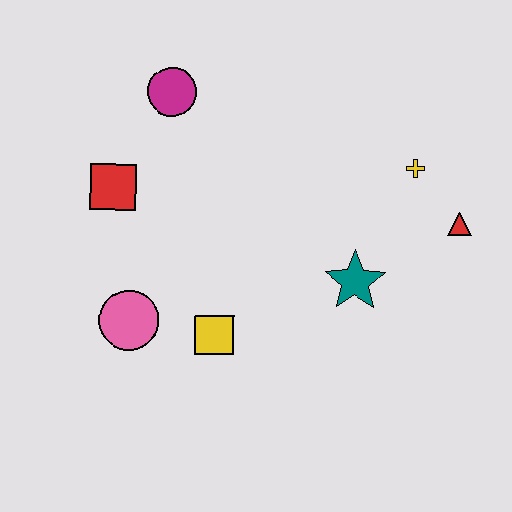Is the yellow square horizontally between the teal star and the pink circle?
Yes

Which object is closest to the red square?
The magenta circle is closest to the red square.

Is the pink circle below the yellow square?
No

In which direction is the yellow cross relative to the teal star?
The yellow cross is above the teal star.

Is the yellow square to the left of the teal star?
Yes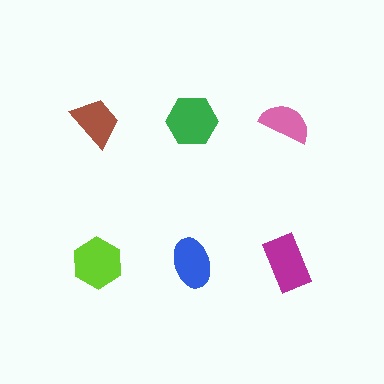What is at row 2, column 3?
A magenta rectangle.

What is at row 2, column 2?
A blue ellipse.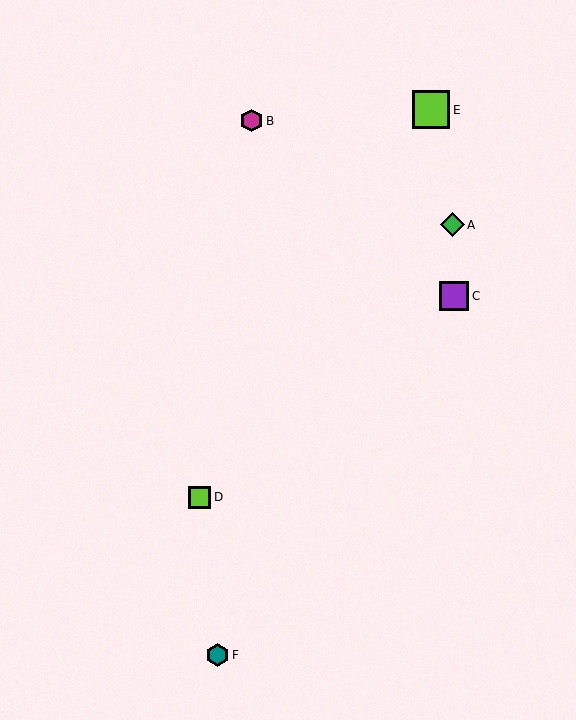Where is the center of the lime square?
The center of the lime square is at (431, 110).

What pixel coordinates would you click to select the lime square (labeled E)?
Click at (431, 110) to select the lime square E.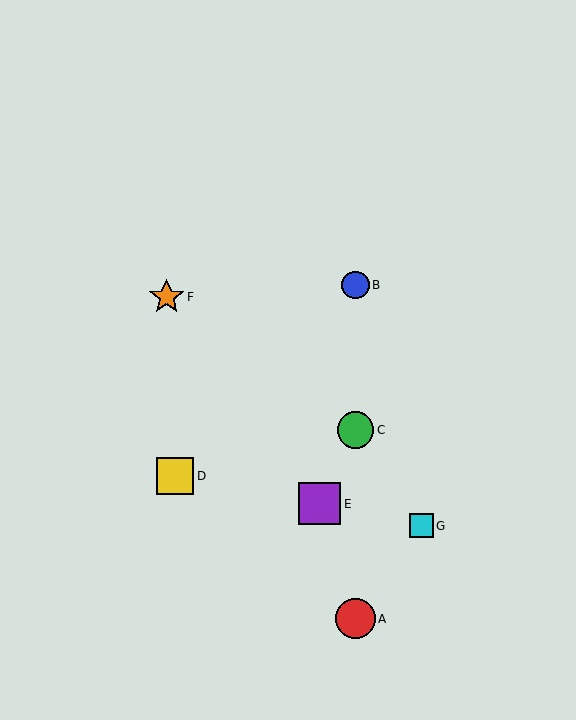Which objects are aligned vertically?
Objects A, B, C are aligned vertically.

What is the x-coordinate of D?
Object D is at x≈175.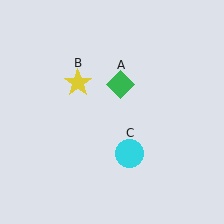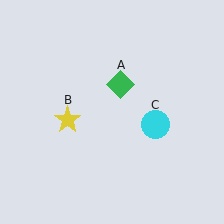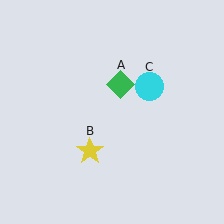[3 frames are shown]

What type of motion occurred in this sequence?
The yellow star (object B), cyan circle (object C) rotated counterclockwise around the center of the scene.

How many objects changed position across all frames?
2 objects changed position: yellow star (object B), cyan circle (object C).